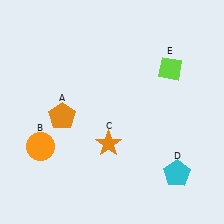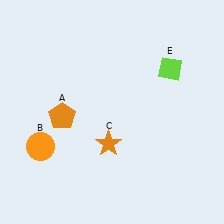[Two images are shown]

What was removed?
The cyan pentagon (D) was removed in Image 2.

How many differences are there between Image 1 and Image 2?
There is 1 difference between the two images.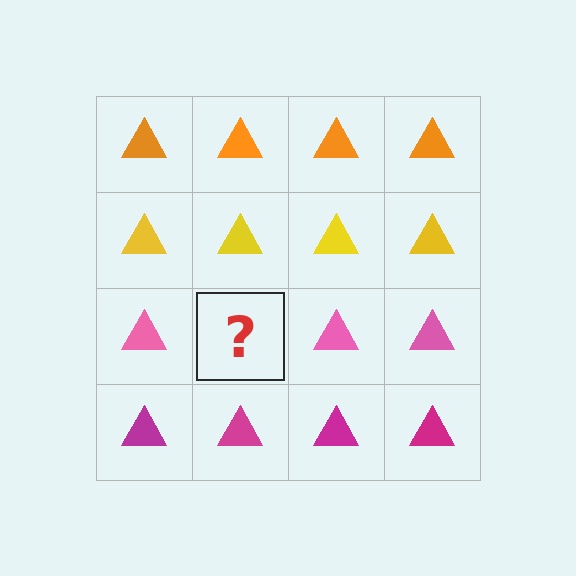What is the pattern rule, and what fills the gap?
The rule is that each row has a consistent color. The gap should be filled with a pink triangle.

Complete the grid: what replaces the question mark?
The question mark should be replaced with a pink triangle.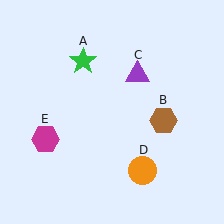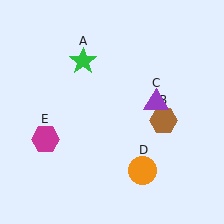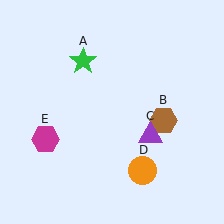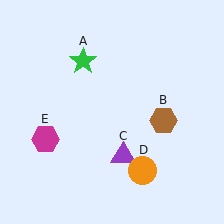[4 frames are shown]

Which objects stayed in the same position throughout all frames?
Green star (object A) and brown hexagon (object B) and orange circle (object D) and magenta hexagon (object E) remained stationary.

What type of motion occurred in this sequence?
The purple triangle (object C) rotated clockwise around the center of the scene.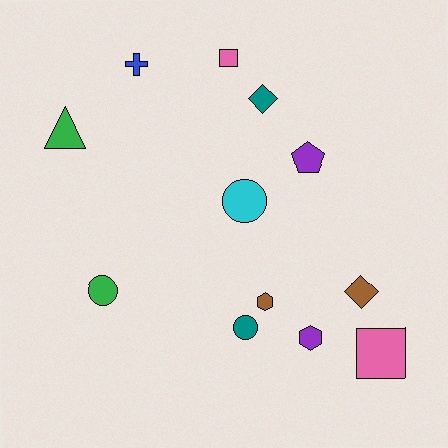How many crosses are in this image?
There is 1 cross.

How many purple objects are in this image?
There are 2 purple objects.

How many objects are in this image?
There are 12 objects.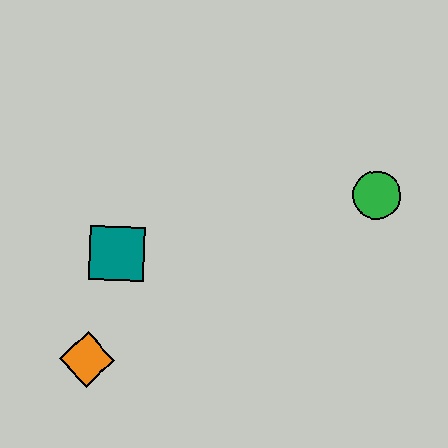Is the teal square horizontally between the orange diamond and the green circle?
Yes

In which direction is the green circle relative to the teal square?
The green circle is to the right of the teal square.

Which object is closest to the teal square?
The orange diamond is closest to the teal square.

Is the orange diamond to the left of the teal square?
Yes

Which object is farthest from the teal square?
The green circle is farthest from the teal square.